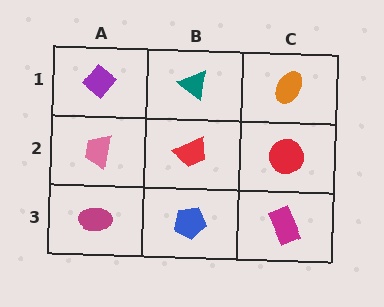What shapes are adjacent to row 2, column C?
An orange ellipse (row 1, column C), a magenta rectangle (row 3, column C), a red trapezoid (row 2, column B).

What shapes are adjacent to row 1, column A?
A pink trapezoid (row 2, column A), a teal triangle (row 1, column B).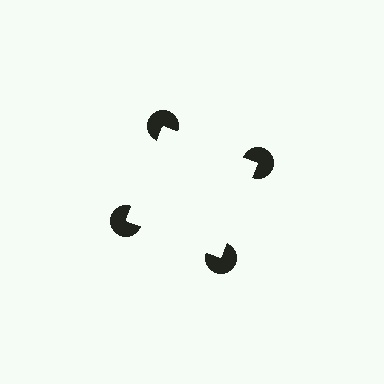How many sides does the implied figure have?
4 sides.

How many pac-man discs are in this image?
There are 4 — one at each vertex of the illusory square.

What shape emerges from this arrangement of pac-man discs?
An illusory square — its edges are inferred from the aligned wedge cuts in the pac-man discs, not physically drawn.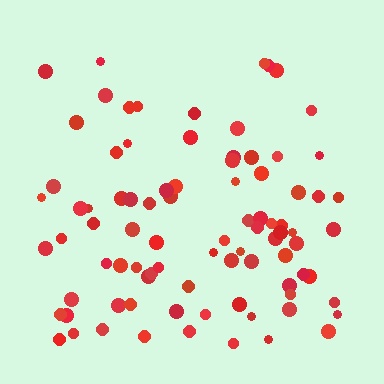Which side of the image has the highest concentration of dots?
The bottom.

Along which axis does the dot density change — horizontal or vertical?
Vertical.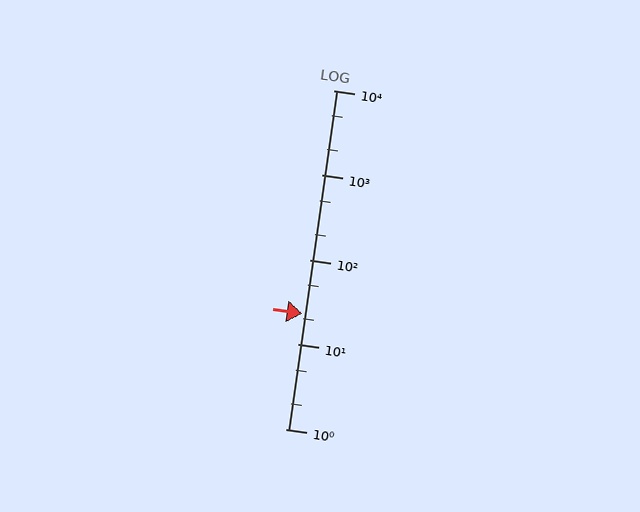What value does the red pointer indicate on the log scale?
The pointer indicates approximately 23.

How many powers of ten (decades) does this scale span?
The scale spans 4 decades, from 1 to 10000.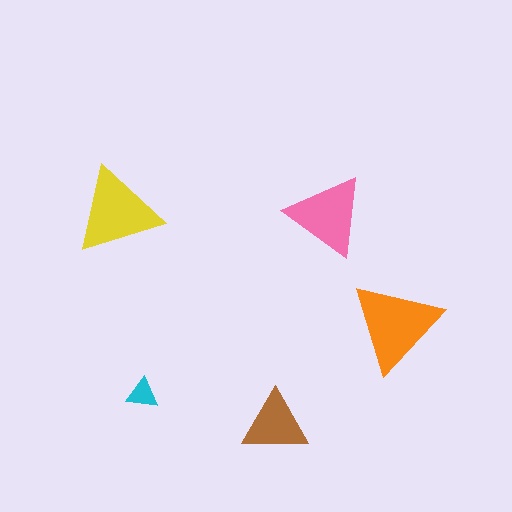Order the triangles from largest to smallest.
the orange one, the yellow one, the pink one, the brown one, the cyan one.